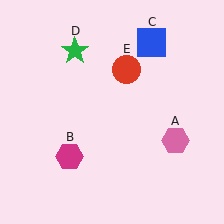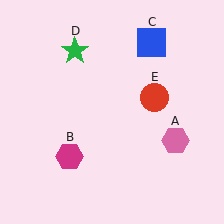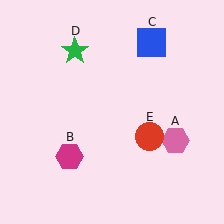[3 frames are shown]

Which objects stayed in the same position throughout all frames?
Pink hexagon (object A) and magenta hexagon (object B) and blue square (object C) and green star (object D) remained stationary.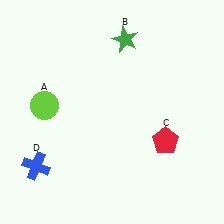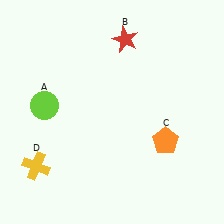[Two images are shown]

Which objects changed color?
B changed from green to red. C changed from red to orange. D changed from blue to yellow.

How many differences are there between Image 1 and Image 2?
There are 3 differences between the two images.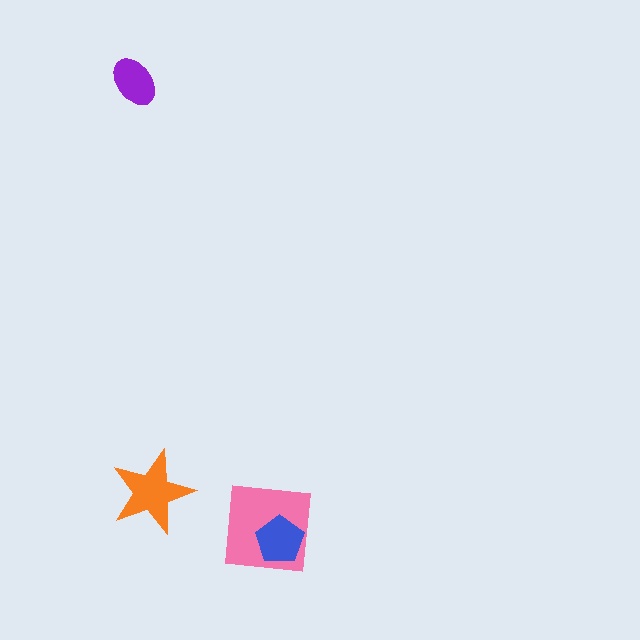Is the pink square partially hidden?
Yes, it is partially covered by another shape.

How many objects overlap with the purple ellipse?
0 objects overlap with the purple ellipse.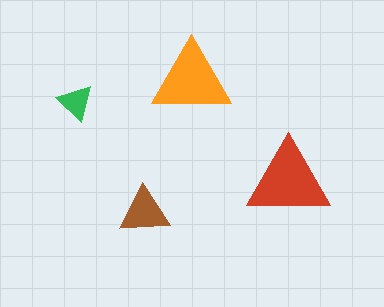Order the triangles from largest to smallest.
the red one, the orange one, the brown one, the green one.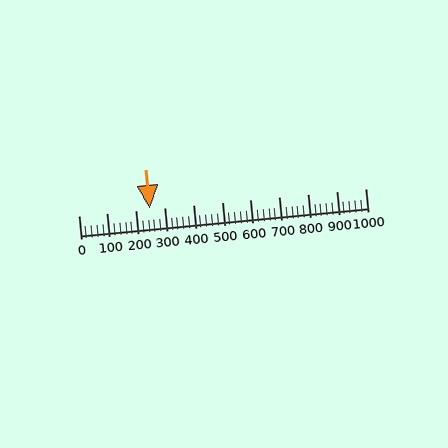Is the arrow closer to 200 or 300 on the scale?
The arrow is closer to 200.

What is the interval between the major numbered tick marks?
The major tick marks are spaced 100 units apart.